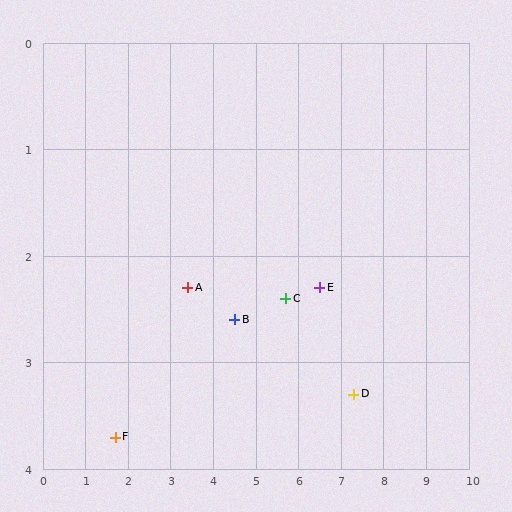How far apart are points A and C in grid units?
Points A and C are about 2.3 grid units apart.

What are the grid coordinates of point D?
Point D is at approximately (7.3, 3.3).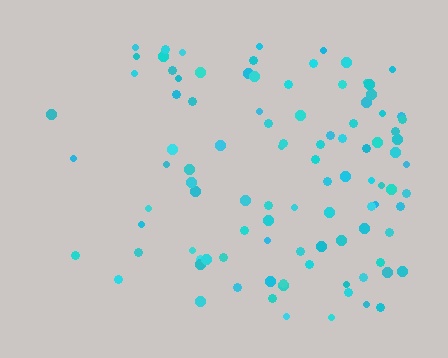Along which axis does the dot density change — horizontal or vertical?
Horizontal.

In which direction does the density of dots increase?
From left to right, with the right side densest.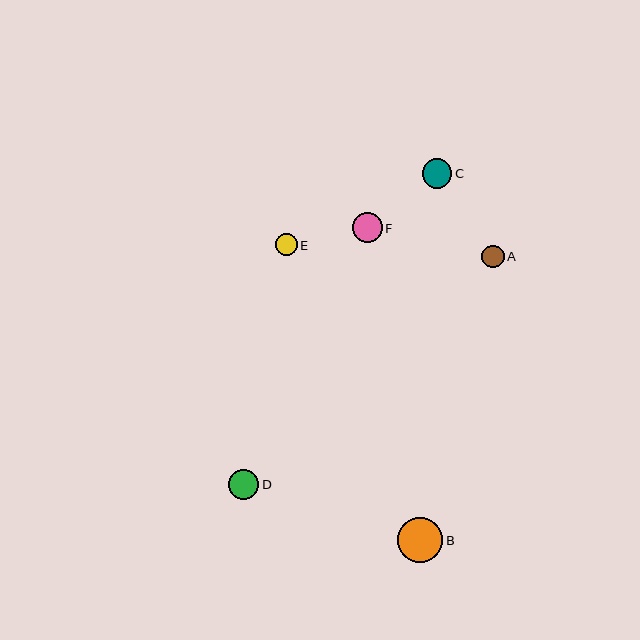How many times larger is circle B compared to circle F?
Circle B is approximately 1.5 times the size of circle F.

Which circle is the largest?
Circle B is the largest with a size of approximately 45 pixels.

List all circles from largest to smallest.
From largest to smallest: B, D, C, F, A, E.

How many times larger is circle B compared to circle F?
Circle B is approximately 1.5 times the size of circle F.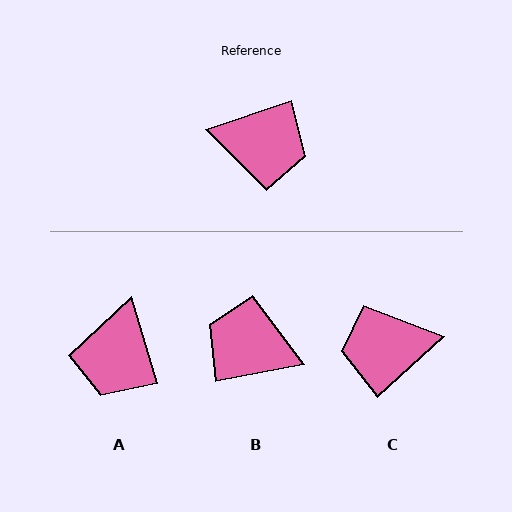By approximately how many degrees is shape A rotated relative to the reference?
Approximately 92 degrees clockwise.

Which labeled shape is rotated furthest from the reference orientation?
B, about 173 degrees away.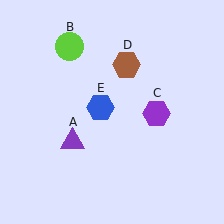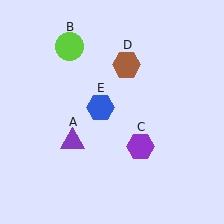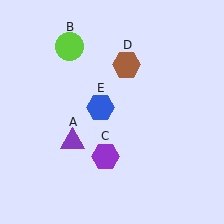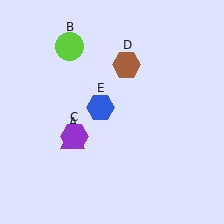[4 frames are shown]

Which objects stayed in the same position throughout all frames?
Purple triangle (object A) and lime circle (object B) and brown hexagon (object D) and blue hexagon (object E) remained stationary.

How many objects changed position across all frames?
1 object changed position: purple hexagon (object C).